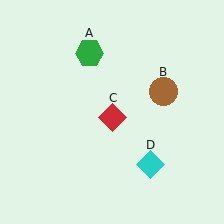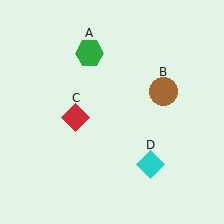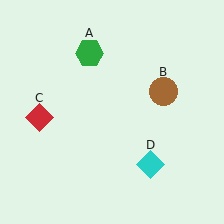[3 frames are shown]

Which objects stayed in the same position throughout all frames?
Green hexagon (object A) and brown circle (object B) and cyan diamond (object D) remained stationary.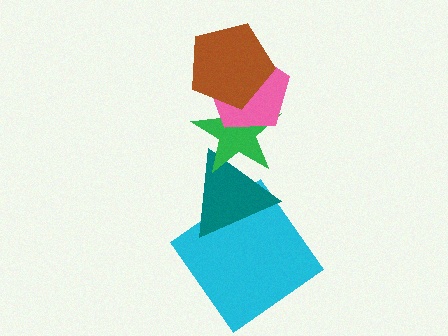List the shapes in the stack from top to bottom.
From top to bottom: the brown pentagon, the pink pentagon, the green star, the teal triangle, the cyan diamond.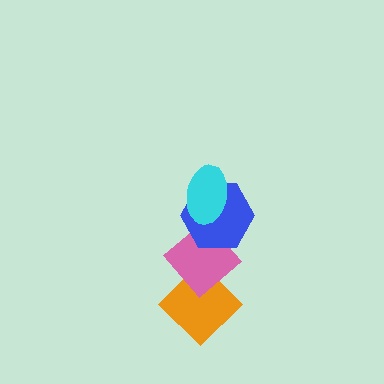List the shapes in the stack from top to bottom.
From top to bottom: the cyan ellipse, the blue hexagon, the pink diamond, the orange diamond.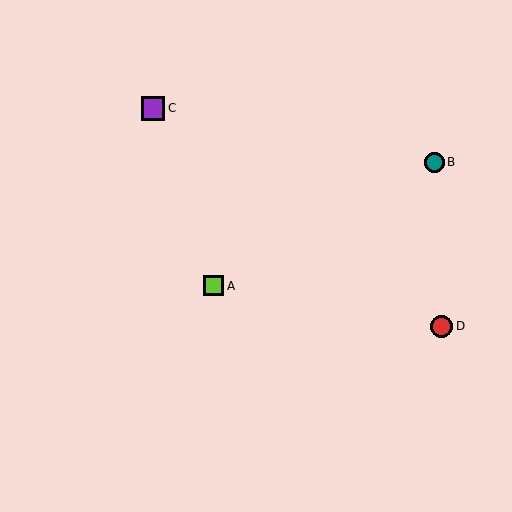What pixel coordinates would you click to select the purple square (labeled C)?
Click at (153, 108) to select the purple square C.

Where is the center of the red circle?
The center of the red circle is at (442, 326).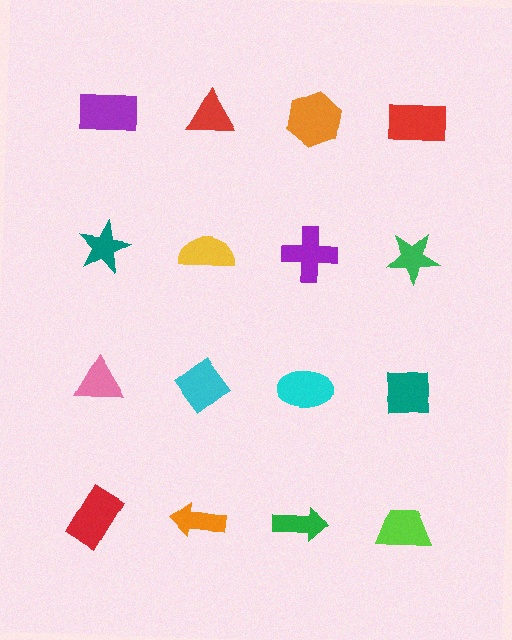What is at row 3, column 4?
A teal square.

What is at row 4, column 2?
An orange arrow.